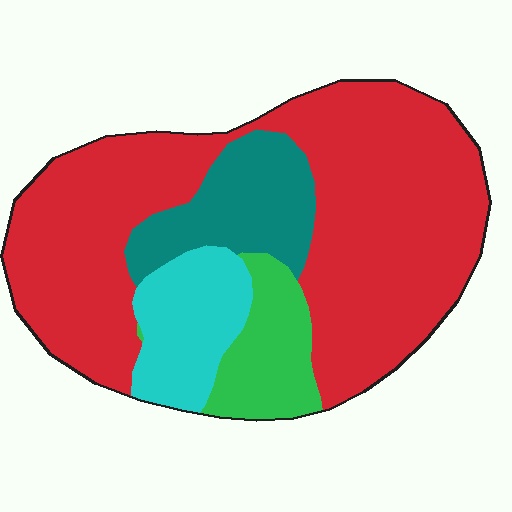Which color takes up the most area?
Red, at roughly 65%.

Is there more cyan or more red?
Red.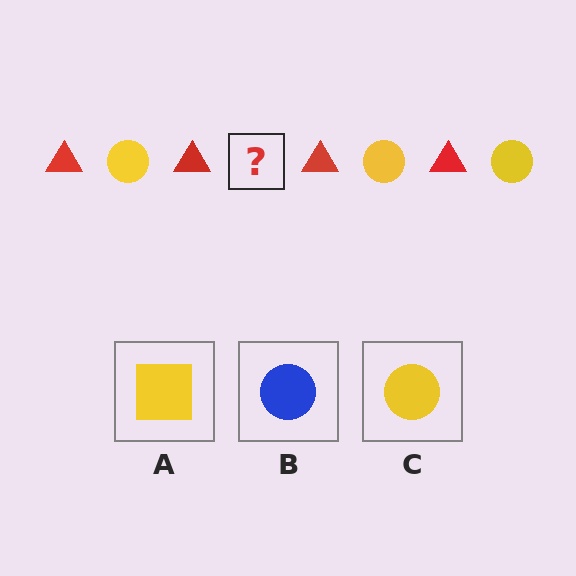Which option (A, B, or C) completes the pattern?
C.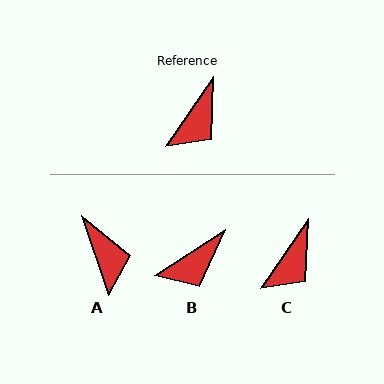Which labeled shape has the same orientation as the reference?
C.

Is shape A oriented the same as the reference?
No, it is off by about 53 degrees.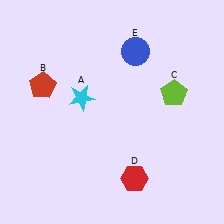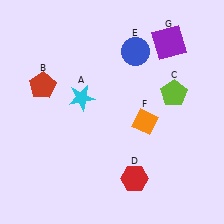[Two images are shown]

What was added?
An orange diamond (F), a purple square (G) were added in Image 2.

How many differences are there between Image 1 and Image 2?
There are 2 differences between the two images.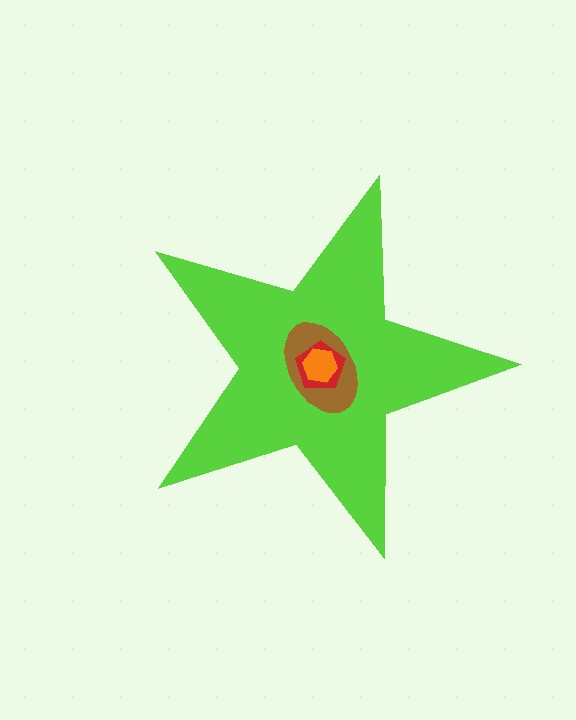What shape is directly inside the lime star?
The brown ellipse.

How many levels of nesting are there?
4.